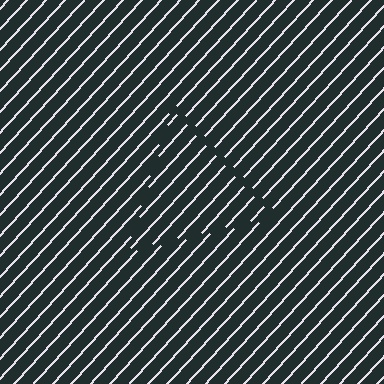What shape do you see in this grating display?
An illusory triangle. The interior of the shape contains the same grating, shifted by half a period — the contour is defined by the phase discontinuity where line-ends from the inner and outer gratings abut.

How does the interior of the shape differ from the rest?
The interior of the shape contains the same grating, shifted by half a period — the contour is defined by the phase discontinuity where line-ends from the inner and outer gratings abut.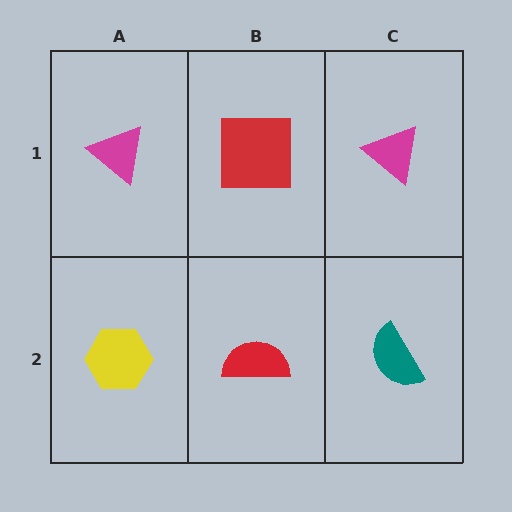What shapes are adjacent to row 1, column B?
A red semicircle (row 2, column B), a magenta triangle (row 1, column A), a magenta triangle (row 1, column C).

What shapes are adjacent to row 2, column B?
A red square (row 1, column B), a yellow hexagon (row 2, column A), a teal semicircle (row 2, column C).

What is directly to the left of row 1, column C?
A red square.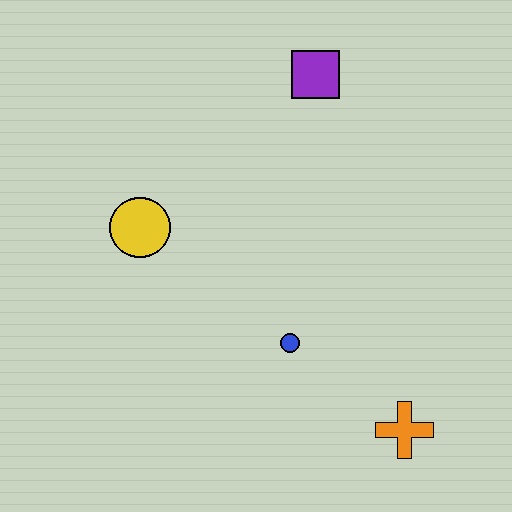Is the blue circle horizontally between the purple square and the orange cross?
No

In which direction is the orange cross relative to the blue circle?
The orange cross is to the right of the blue circle.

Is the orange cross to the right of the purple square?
Yes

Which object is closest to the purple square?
The yellow circle is closest to the purple square.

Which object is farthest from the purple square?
The orange cross is farthest from the purple square.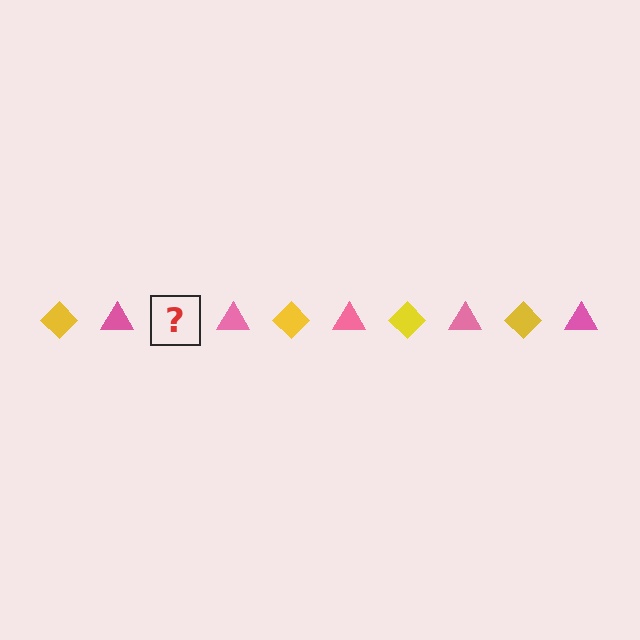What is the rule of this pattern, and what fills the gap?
The rule is that the pattern alternates between yellow diamond and pink triangle. The gap should be filled with a yellow diamond.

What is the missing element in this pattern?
The missing element is a yellow diamond.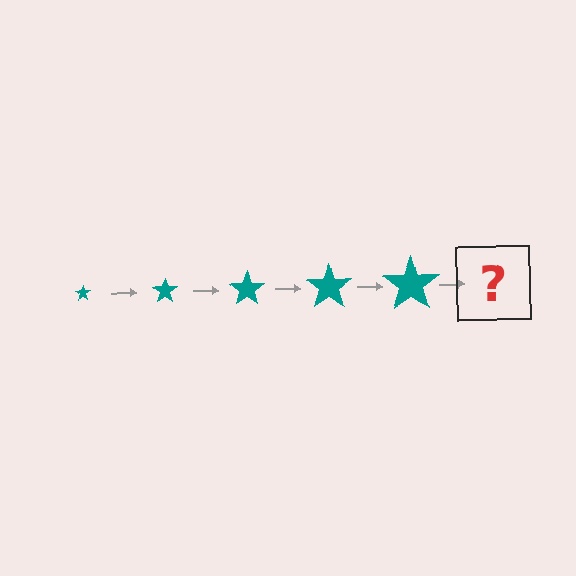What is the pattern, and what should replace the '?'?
The pattern is that the star gets progressively larger each step. The '?' should be a teal star, larger than the previous one.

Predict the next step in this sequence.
The next step is a teal star, larger than the previous one.